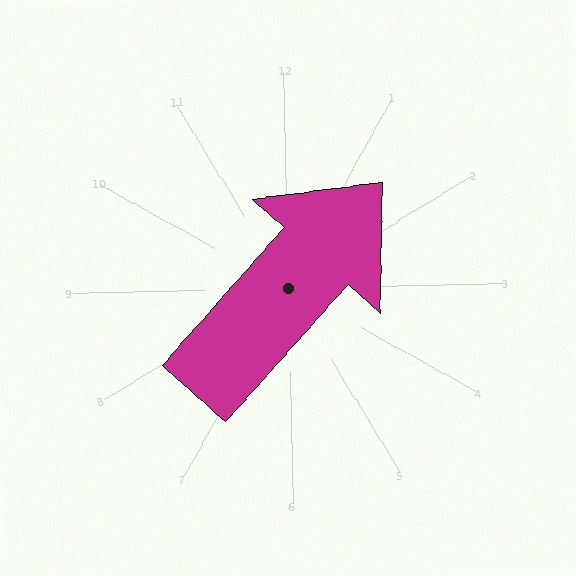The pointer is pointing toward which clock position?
Roughly 1 o'clock.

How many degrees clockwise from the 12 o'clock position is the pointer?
Approximately 43 degrees.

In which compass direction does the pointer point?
Northeast.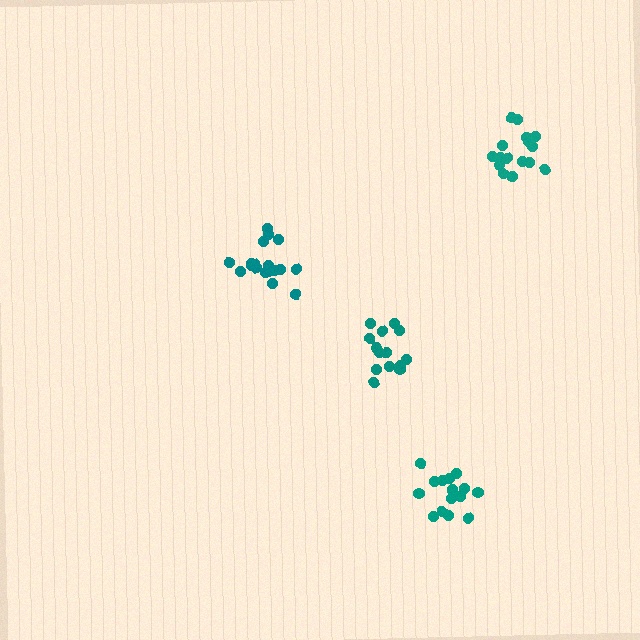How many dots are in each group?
Group 1: 18 dots, Group 2: 14 dots, Group 3: 18 dots, Group 4: 16 dots (66 total).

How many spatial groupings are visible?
There are 4 spatial groupings.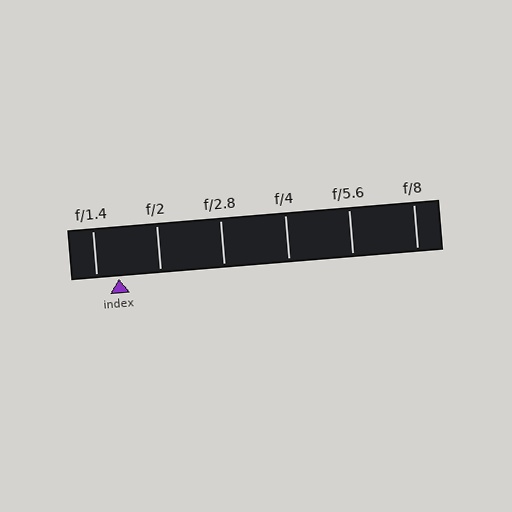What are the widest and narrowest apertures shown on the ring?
The widest aperture shown is f/1.4 and the narrowest is f/8.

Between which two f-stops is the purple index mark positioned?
The index mark is between f/1.4 and f/2.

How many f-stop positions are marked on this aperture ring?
There are 6 f-stop positions marked.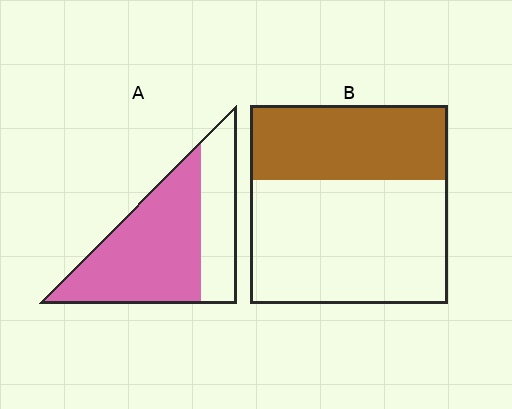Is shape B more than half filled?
No.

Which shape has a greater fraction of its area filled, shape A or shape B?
Shape A.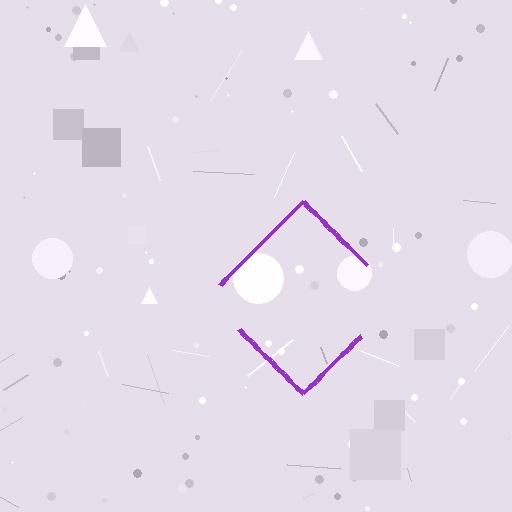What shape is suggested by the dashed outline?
The dashed outline suggests a diamond.